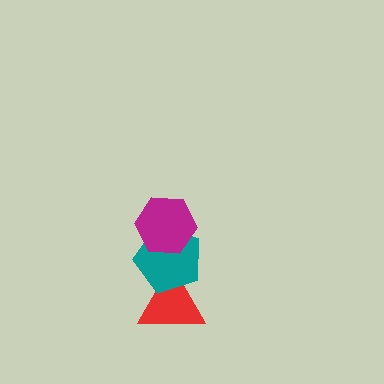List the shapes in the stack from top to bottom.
From top to bottom: the magenta hexagon, the teal pentagon, the red triangle.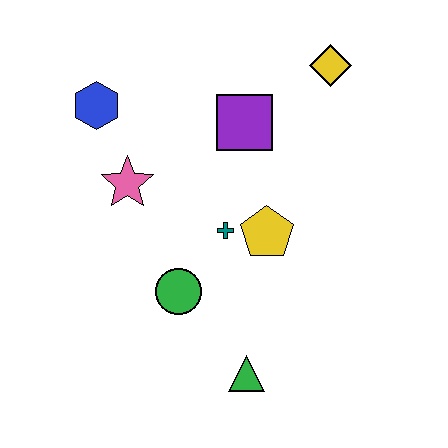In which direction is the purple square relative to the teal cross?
The purple square is above the teal cross.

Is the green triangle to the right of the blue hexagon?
Yes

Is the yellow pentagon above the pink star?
No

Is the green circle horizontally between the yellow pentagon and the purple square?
No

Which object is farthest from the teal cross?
The yellow diamond is farthest from the teal cross.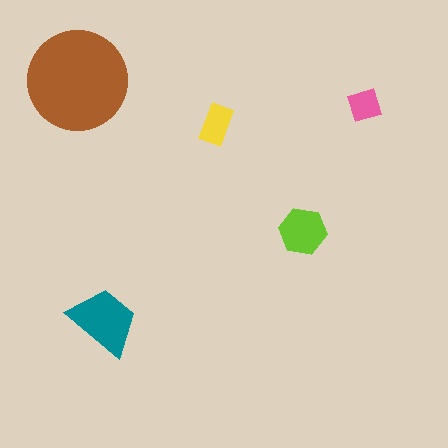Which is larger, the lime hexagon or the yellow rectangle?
The lime hexagon.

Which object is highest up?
The brown circle is topmost.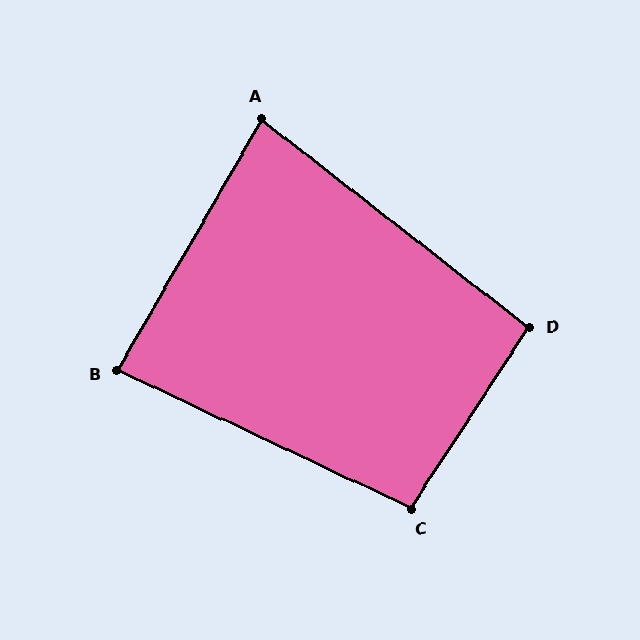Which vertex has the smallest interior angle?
A, at approximately 82 degrees.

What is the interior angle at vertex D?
Approximately 95 degrees (approximately right).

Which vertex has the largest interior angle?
C, at approximately 98 degrees.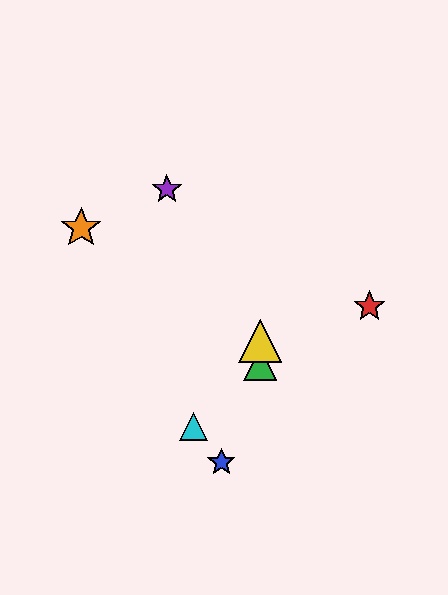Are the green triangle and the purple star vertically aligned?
No, the green triangle is at x≈260 and the purple star is at x≈167.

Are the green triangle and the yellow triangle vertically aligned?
Yes, both are at x≈260.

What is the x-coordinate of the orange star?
The orange star is at x≈81.